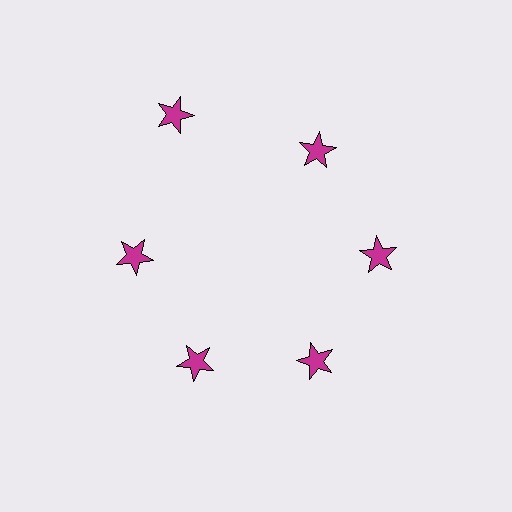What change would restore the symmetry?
The symmetry would be restored by moving it inward, back onto the ring so that all 6 stars sit at equal angles and equal distance from the center.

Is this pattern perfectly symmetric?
No. The 6 magenta stars are arranged in a ring, but one element near the 11 o'clock position is pushed outward from the center, breaking the 6-fold rotational symmetry.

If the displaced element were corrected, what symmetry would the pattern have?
It would have 6-fold rotational symmetry — the pattern would map onto itself every 60 degrees.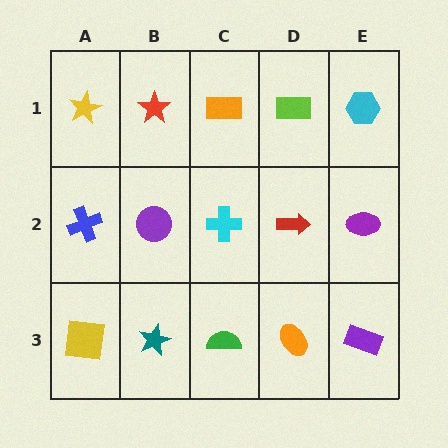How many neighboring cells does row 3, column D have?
3.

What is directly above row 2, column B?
A red star.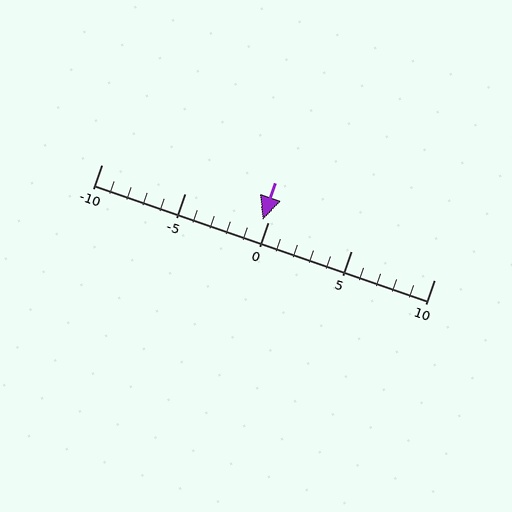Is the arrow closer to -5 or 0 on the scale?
The arrow is closer to 0.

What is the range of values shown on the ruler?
The ruler shows values from -10 to 10.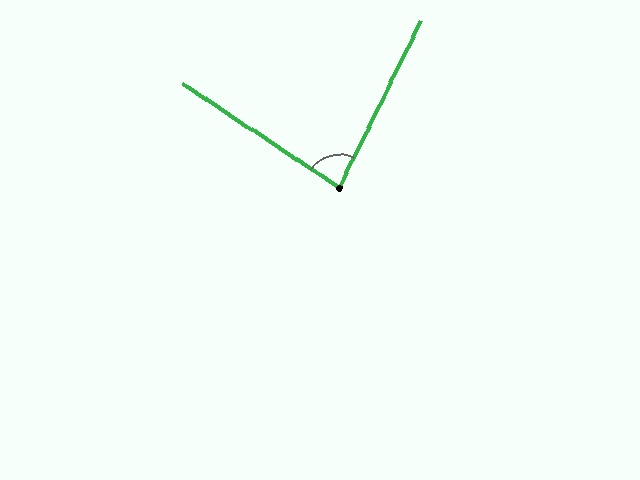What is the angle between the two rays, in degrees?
Approximately 83 degrees.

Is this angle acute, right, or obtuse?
It is acute.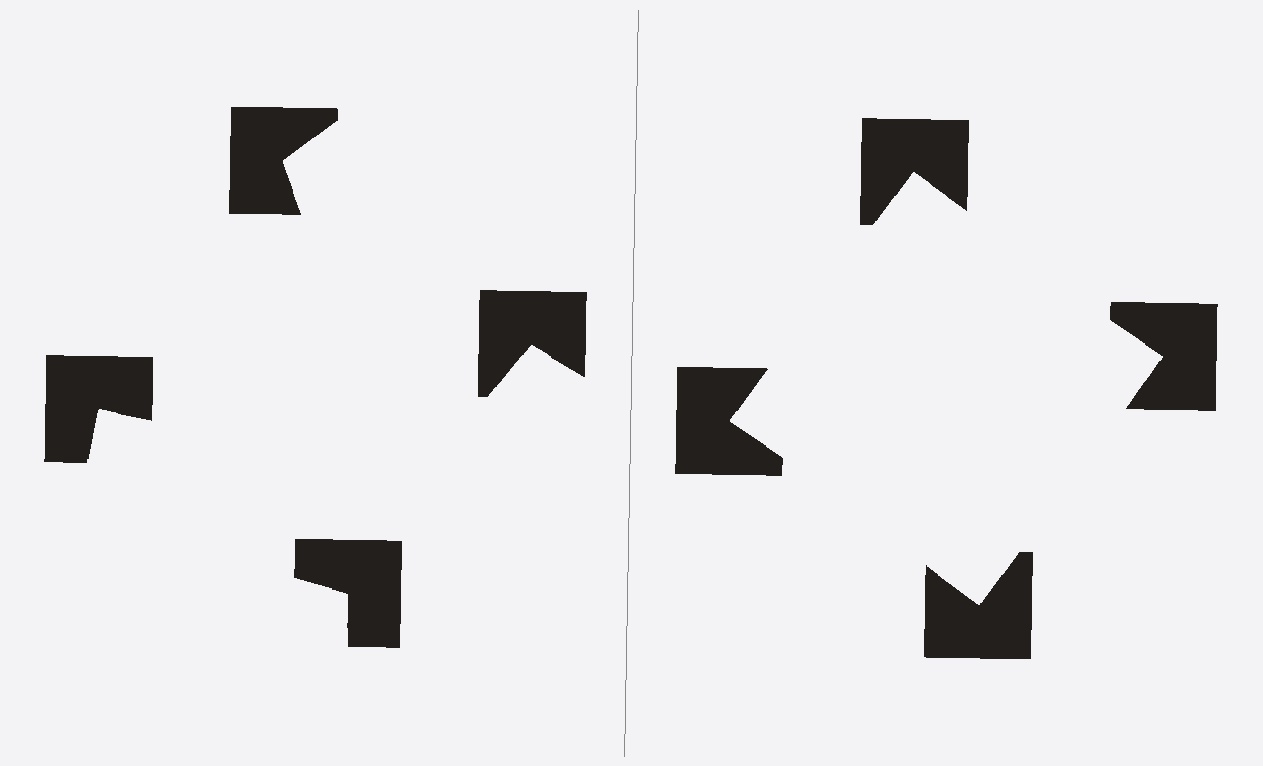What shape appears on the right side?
An illusory square.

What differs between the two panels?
The notched squares are positioned identically on both sides; only the wedge orientations differ. On the right they align to a square; on the left they are misaligned.